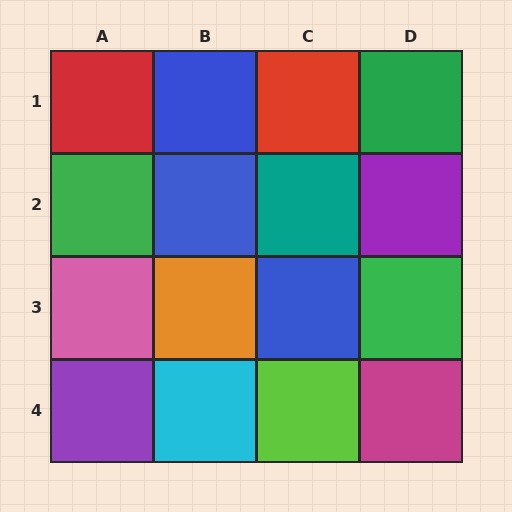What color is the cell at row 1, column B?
Blue.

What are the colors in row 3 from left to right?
Pink, orange, blue, green.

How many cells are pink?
1 cell is pink.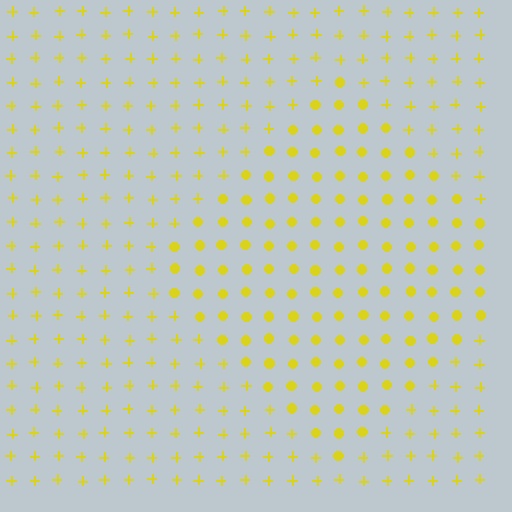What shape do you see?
I see a diamond.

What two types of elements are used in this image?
The image uses circles inside the diamond region and plus signs outside it.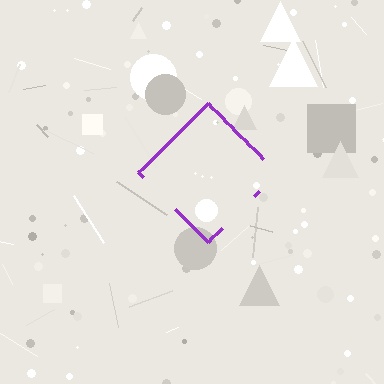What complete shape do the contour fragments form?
The contour fragments form a diamond.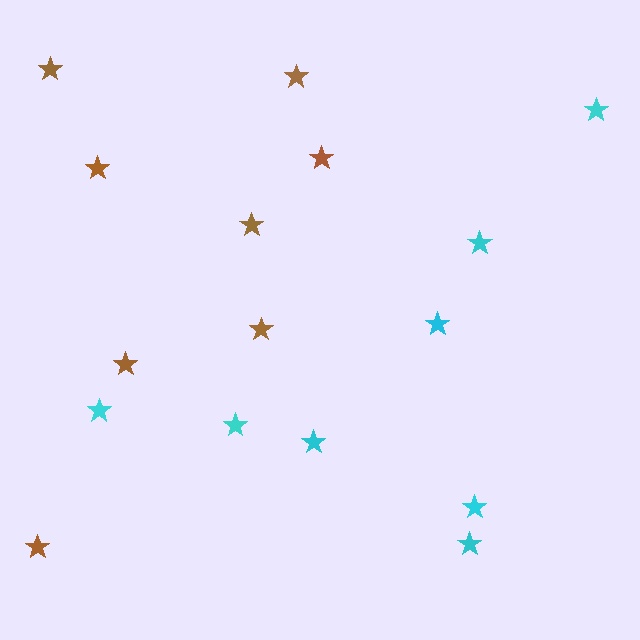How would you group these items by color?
There are 2 groups: one group of brown stars (8) and one group of cyan stars (8).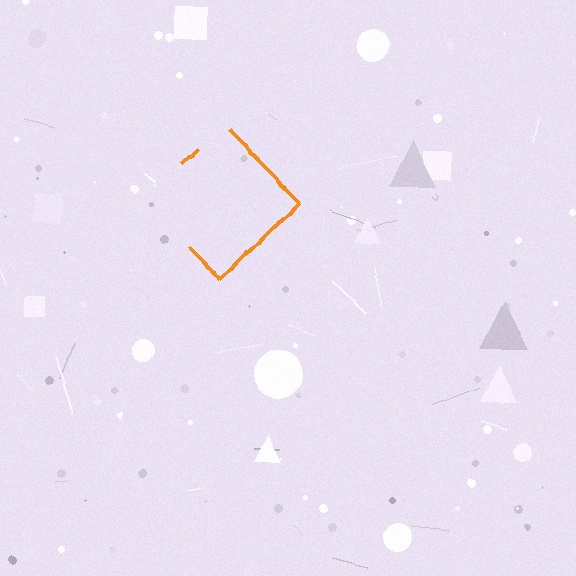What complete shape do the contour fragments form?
The contour fragments form a diamond.